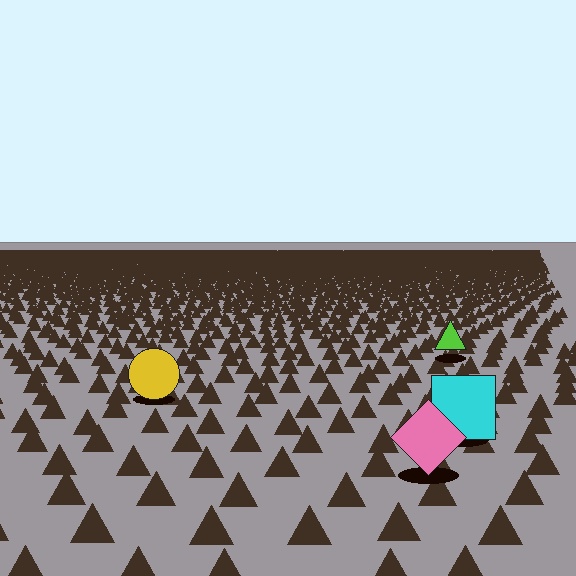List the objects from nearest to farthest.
From nearest to farthest: the pink diamond, the cyan square, the yellow circle, the lime triangle.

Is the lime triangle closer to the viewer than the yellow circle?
No. The yellow circle is closer — you can tell from the texture gradient: the ground texture is coarser near it.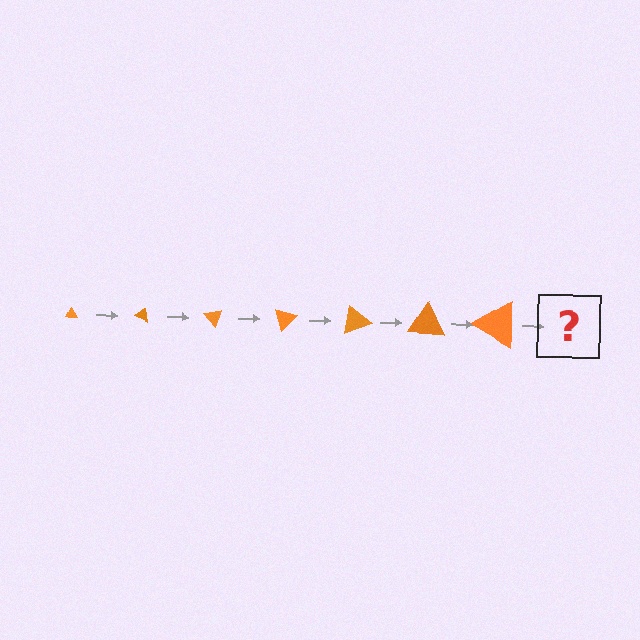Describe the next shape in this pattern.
It should be a triangle, larger than the previous one and rotated 175 degrees from the start.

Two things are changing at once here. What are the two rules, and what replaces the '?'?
The two rules are that the triangle grows larger each step and it rotates 25 degrees each step. The '?' should be a triangle, larger than the previous one and rotated 175 degrees from the start.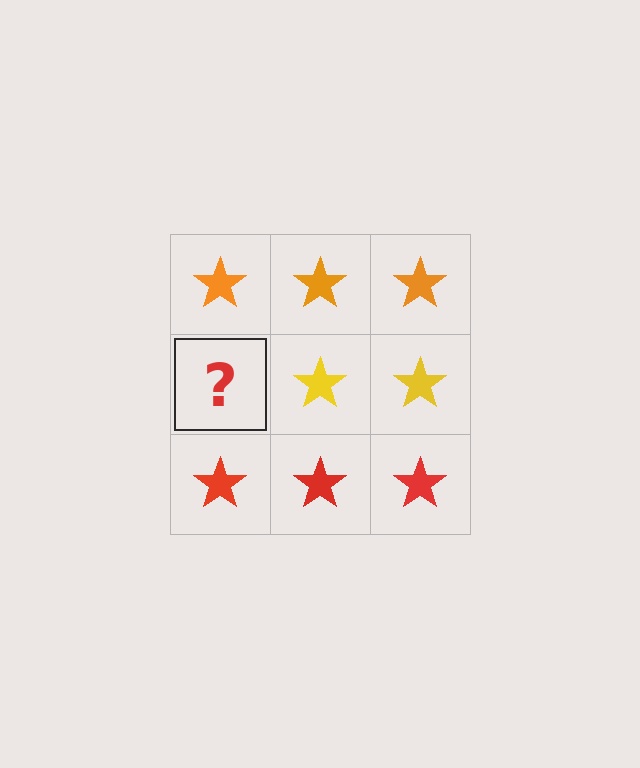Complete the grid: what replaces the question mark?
The question mark should be replaced with a yellow star.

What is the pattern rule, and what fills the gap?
The rule is that each row has a consistent color. The gap should be filled with a yellow star.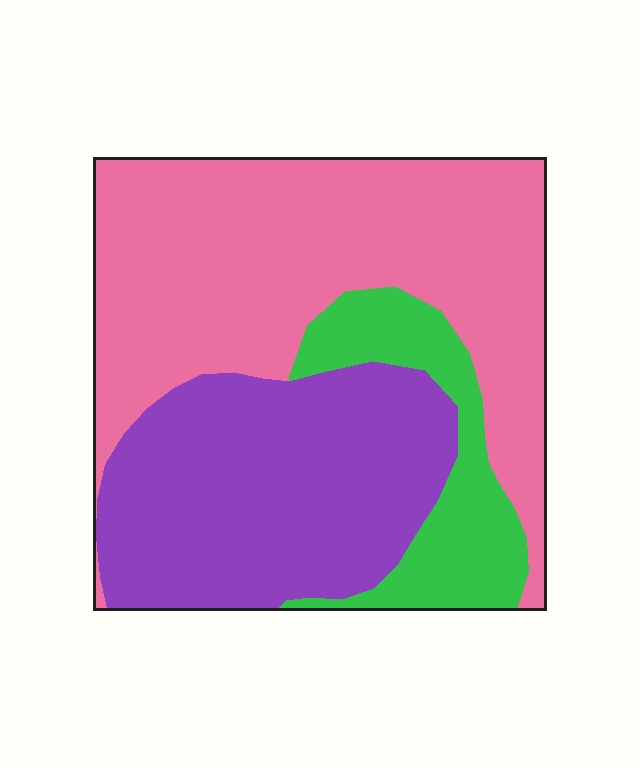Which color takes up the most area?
Pink, at roughly 50%.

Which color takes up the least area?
Green, at roughly 15%.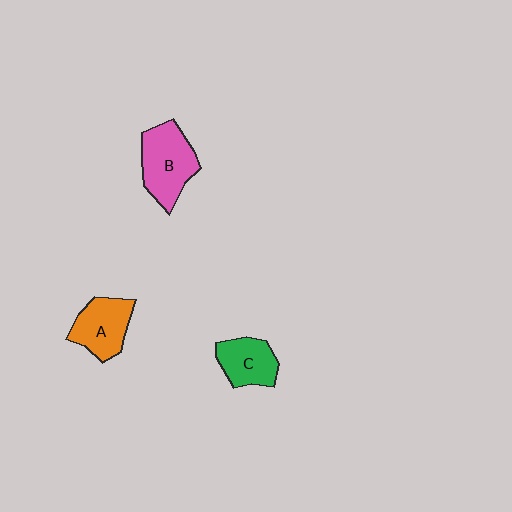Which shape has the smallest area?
Shape C (green).